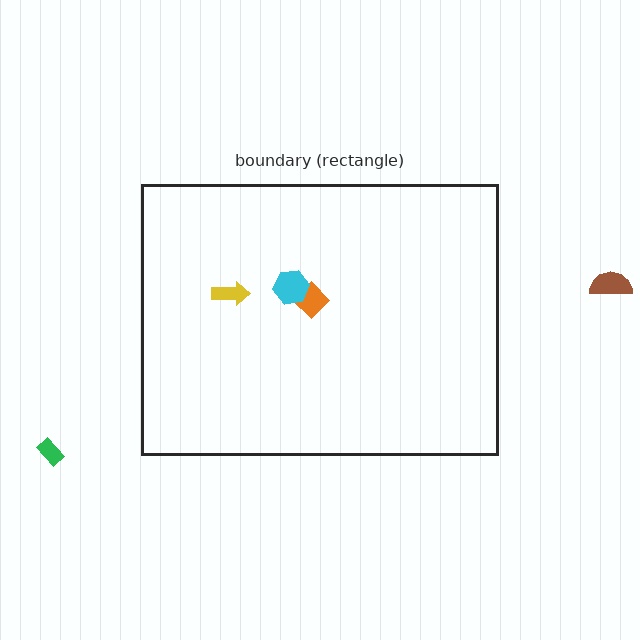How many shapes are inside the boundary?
3 inside, 2 outside.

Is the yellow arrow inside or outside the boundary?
Inside.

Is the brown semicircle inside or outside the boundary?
Outside.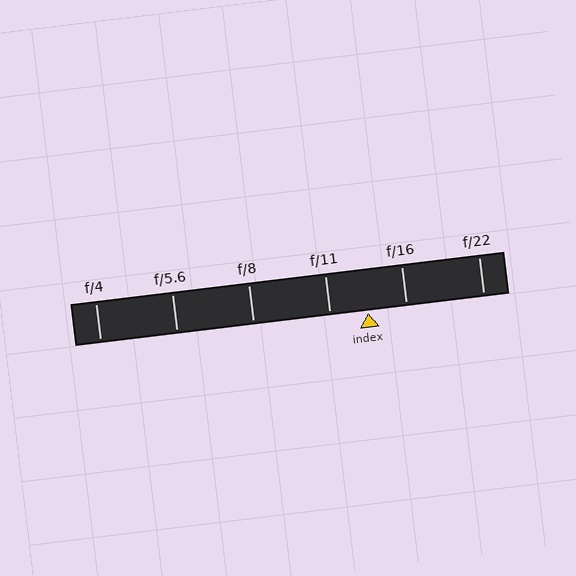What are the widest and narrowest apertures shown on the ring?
The widest aperture shown is f/4 and the narrowest is f/22.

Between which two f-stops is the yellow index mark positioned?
The index mark is between f/11 and f/16.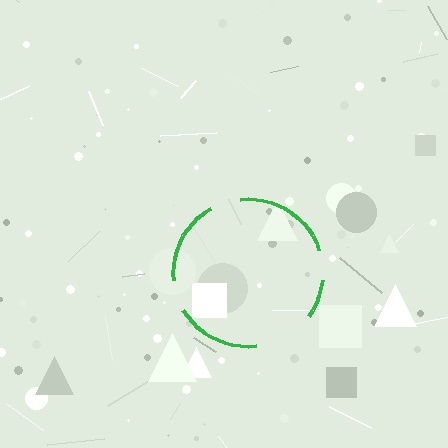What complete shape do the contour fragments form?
The contour fragments form a circle.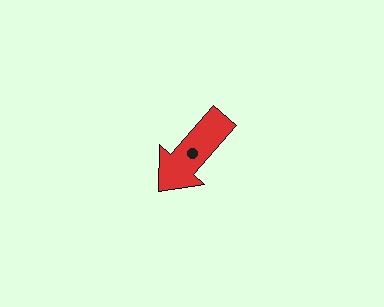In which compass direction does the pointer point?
Southwest.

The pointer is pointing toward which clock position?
Roughly 7 o'clock.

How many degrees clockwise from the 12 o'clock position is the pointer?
Approximately 221 degrees.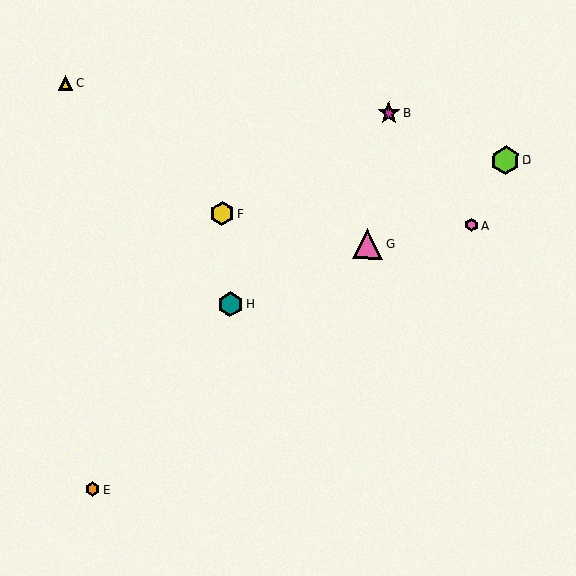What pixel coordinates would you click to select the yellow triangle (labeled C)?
Click at (65, 83) to select the yellow triangle C.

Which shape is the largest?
The pink triangle (labeled G) is the largest.